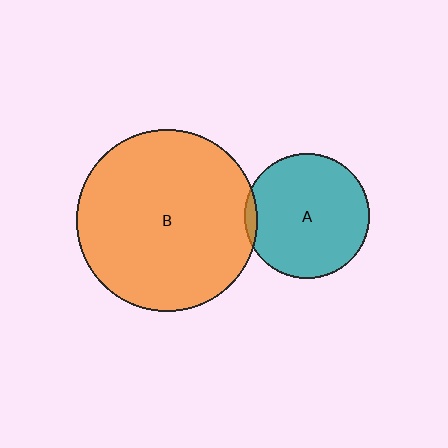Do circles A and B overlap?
Yes.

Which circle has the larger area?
Circle B (orange).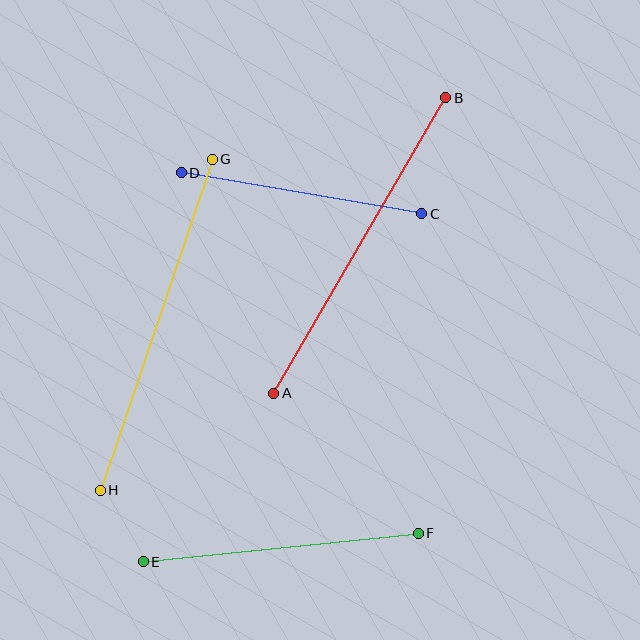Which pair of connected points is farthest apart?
Points G and H are farthest apart.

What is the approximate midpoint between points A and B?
The midpoint is at approximately (360, 245) pixels.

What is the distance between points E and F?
The distance is approximately 276 pixels.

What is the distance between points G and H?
The distance is approximately 349 pixels.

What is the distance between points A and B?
The distance is approximately 342 pixels.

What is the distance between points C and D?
The distance is approximately 244 pixels.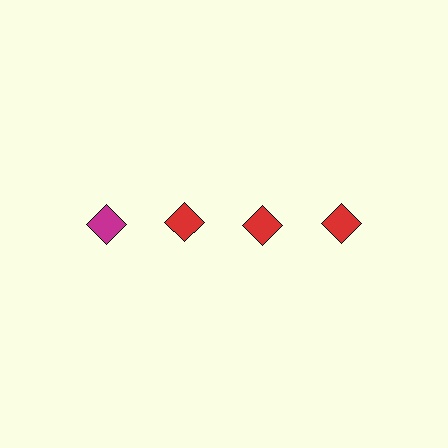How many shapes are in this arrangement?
There are 4 shapes arranged in a grid pattern.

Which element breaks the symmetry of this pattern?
The magenta diamond in the top row, leftmost column breaks the symmetry. All other shapes are red diamonds.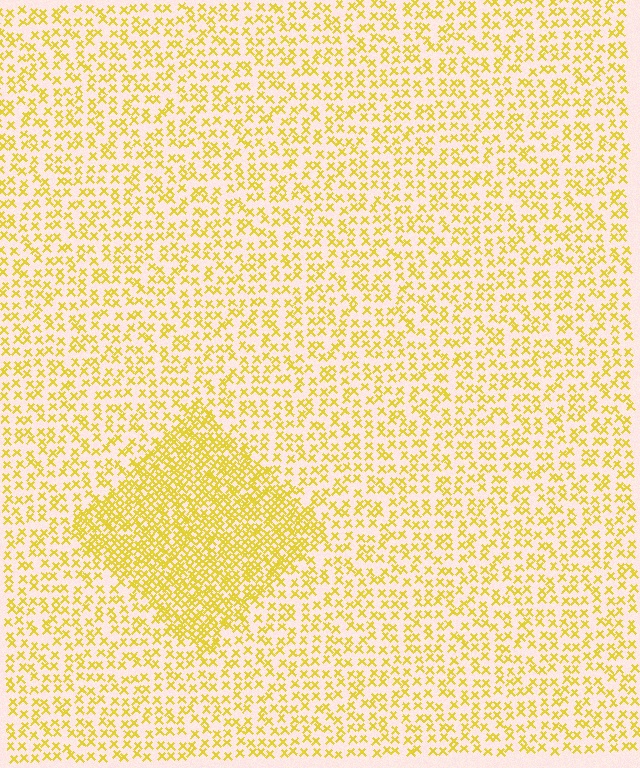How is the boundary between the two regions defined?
The boundary is defined by a change in element density (approximately 2.2x ratio). All elements are the same color, size, and shape.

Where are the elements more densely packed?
The elements are more densely packed inside the diamond boundary.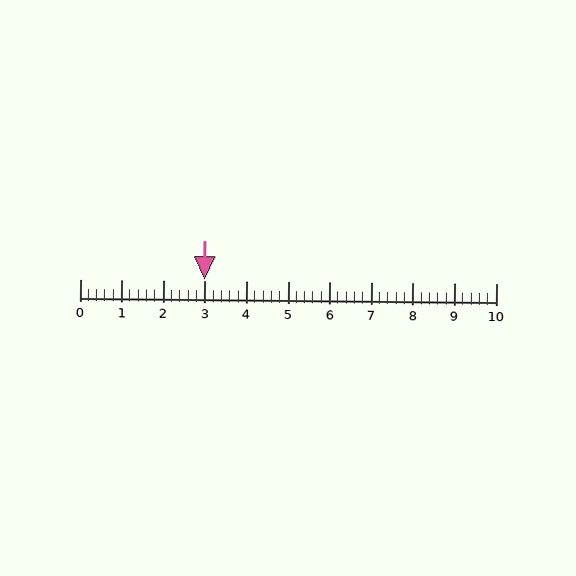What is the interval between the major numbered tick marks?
The major tick marks are spaced 1 units apart.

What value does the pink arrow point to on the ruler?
The pink arrow points to approximately 3.0.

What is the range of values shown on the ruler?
The ruler shows values from 0 to 10.